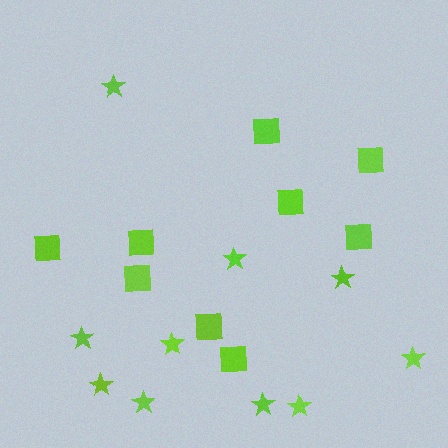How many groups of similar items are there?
There are 2 groups: one group of stars (10) and one group of squares (9).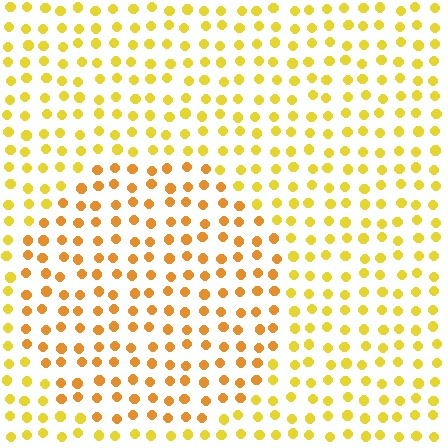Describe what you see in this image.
The image is filled with small yellow elements in a uniform arrangement. A circle-shaped region is visible where the elements are tinted to a slightly different hue, forming a subtle color boundary.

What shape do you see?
I see a circle.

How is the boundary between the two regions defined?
The boundary is defined purely by a slight shift in hue (about 23 degrees). Spacing, size, and orientation are identical on both sides.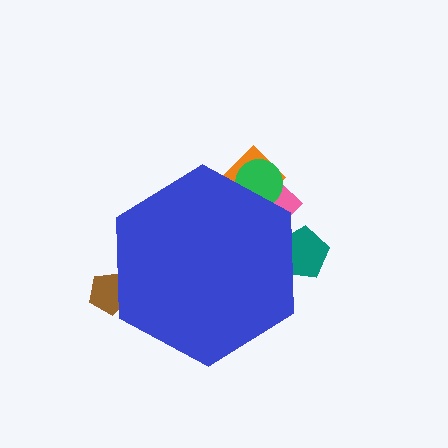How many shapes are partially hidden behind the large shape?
5 shapes are partially hidden.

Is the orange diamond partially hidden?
Yes, the orange diamond is partially hidden behind the blue hexagon.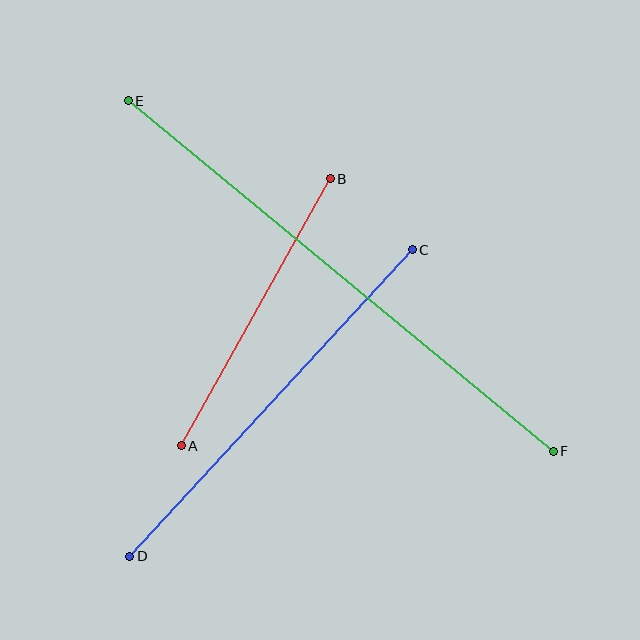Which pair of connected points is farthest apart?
Points E and F are farthest apart.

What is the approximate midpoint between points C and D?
The midpoint is at approximately (271, 403) pixels.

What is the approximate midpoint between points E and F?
The midpoint is at approximately (341, 276) pixels.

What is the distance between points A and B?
The distance is approximately 306 pixels.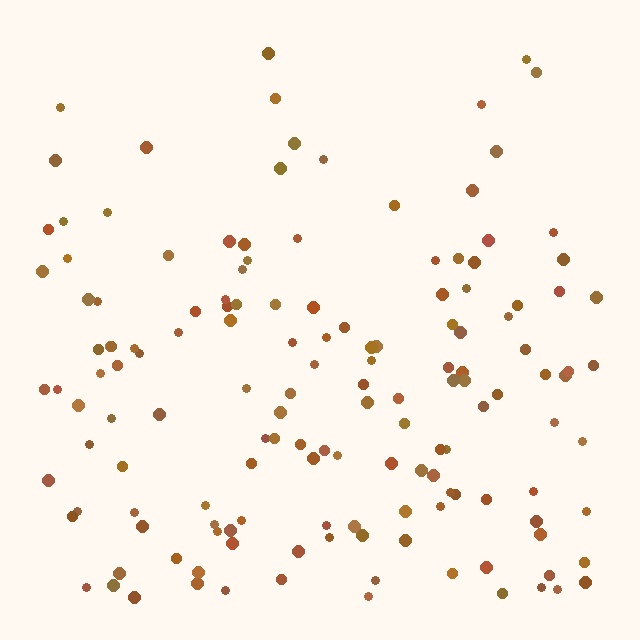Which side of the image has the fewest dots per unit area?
The top.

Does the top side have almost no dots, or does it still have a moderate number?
Still a moderate number, just noticeably fewer than the bottom.